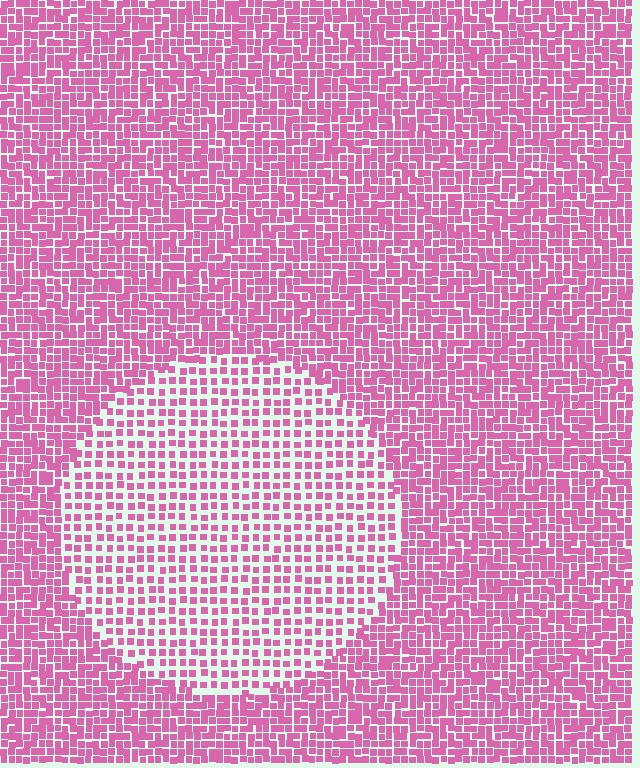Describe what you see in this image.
The image contains small pink elements arranged at two different densities. A circle-shaped region is visible where the elements are less densely packed than the surrounding area.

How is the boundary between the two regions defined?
The boundary is defined by a change in element density (approximately 1.8x ratio). All elements are the same color, size, and shape.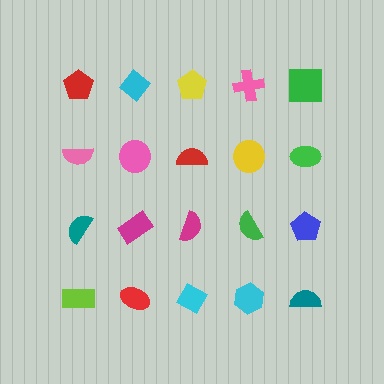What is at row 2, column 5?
A green ellipse.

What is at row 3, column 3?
A magenta semicircle.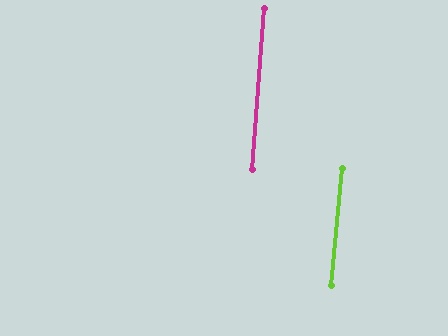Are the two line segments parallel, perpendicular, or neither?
Parallel — their directions differ by only 1.1°.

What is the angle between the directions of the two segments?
Approximately 1 degree.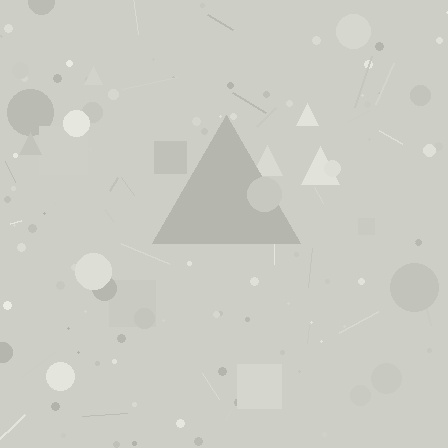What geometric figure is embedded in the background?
A triangle is embedded in the background.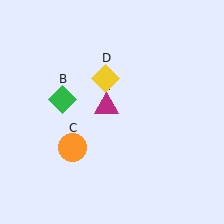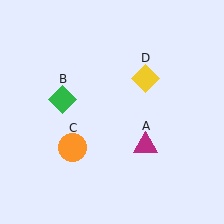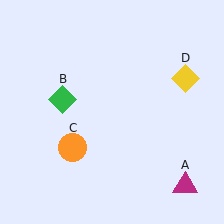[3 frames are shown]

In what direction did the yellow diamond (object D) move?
The yellow diamond (object D) moved right.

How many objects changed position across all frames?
2 objects changed position: magenta triangle (object A), yellow diamond (object D).